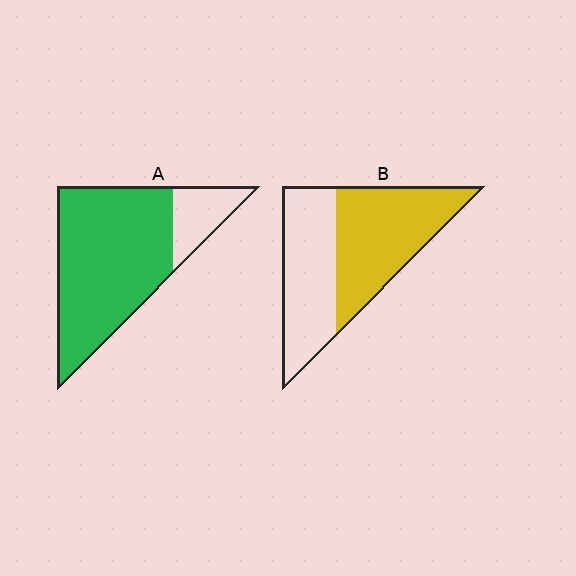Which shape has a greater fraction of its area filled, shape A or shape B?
Shape A.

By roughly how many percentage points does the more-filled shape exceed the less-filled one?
By roughly 30 percentage points (A over B).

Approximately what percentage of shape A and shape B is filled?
A is approximately 80% and B is approximately 55%.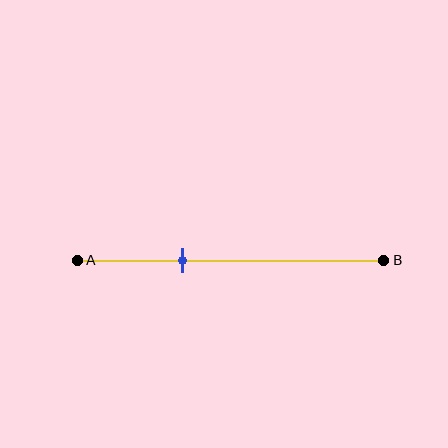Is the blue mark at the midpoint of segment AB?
No, the mark is at about 35% from A, not at the 50% midpoint.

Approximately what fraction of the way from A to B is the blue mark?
The blue mark is approximately 35% of the way from A to B.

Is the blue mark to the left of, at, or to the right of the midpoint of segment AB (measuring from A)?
The blue mark is to the left of the midpoint of segment AB.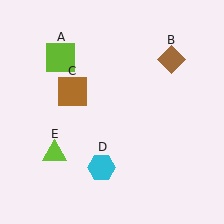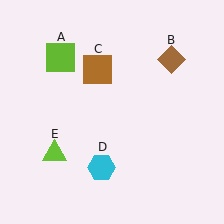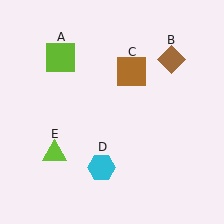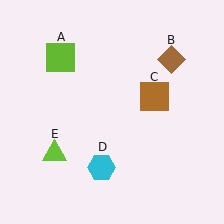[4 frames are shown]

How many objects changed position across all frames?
1 object changed position: brown square (object C).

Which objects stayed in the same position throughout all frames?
Lime square (object A) and brown diamond (object B) and cyan hexagon (object D) and lime triangle (object E) remained stationary.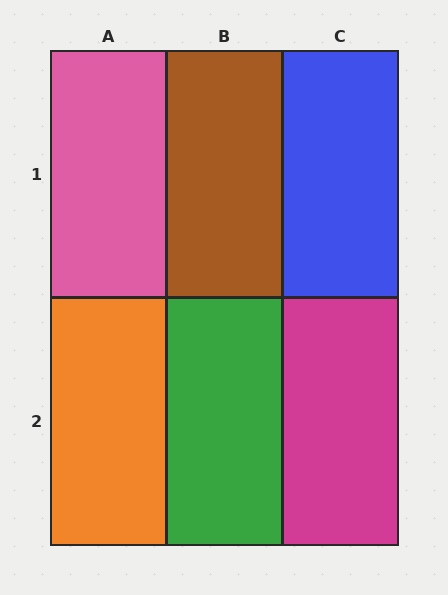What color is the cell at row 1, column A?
Pink.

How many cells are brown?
1 cell is brown.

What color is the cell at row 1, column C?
Blue.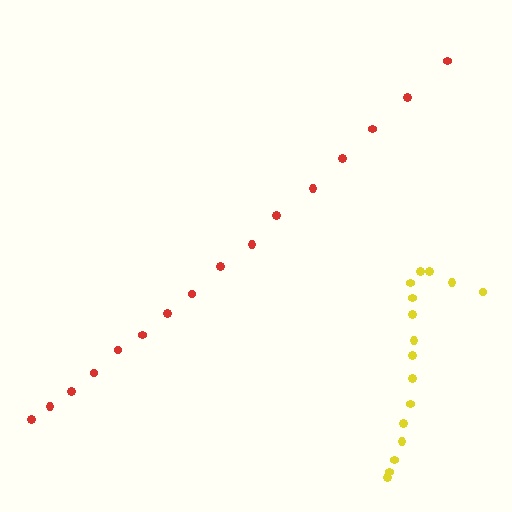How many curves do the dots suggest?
There are 2 distinct paths.